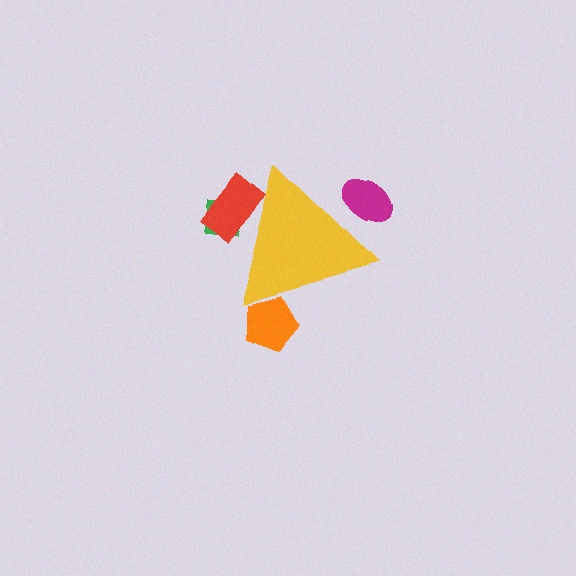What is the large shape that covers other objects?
A yellow triangle.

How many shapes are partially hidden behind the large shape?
4 shapes are partially hidden.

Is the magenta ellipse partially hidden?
Yes, the magenta ellipse is partially hidden behind the yellow triangle.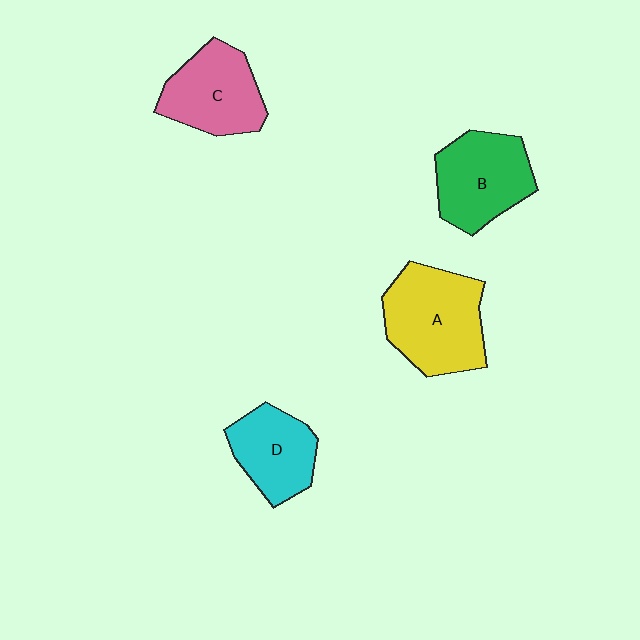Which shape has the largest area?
Shape A (yellow).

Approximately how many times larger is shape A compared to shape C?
Approximately 1.3 times.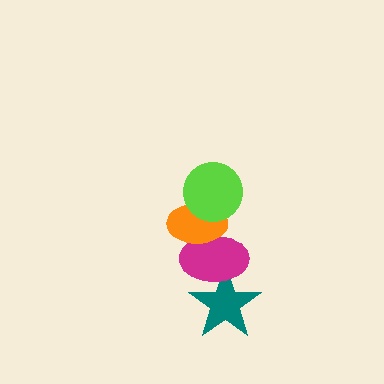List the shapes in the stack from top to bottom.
From top to bottom: the lime circle, the orange ellipse, the magenta ellipse, the teal star.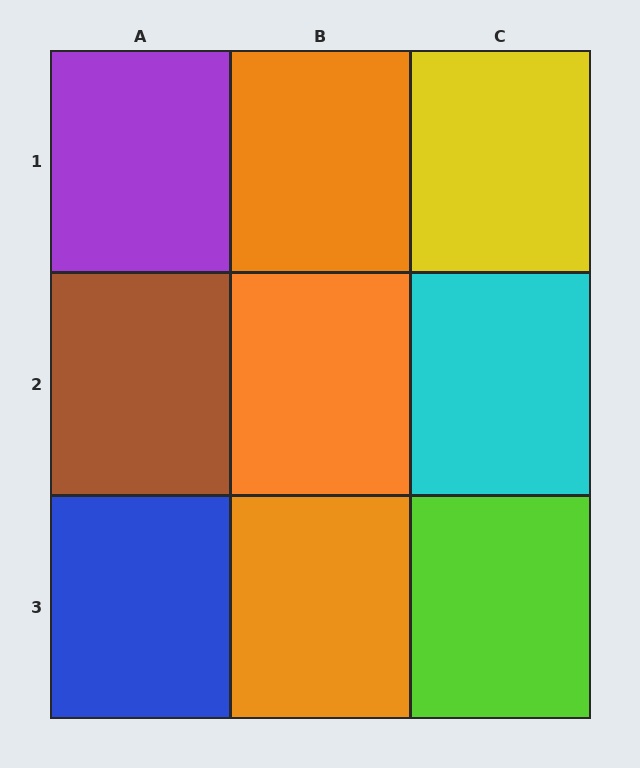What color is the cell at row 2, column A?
Brown.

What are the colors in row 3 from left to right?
Blue, orange, lime.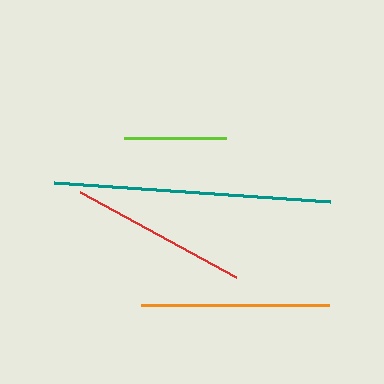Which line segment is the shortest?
The lime line is the shortest at approximately 101 pixels.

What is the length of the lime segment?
The lime segment is approximately 101 pixels long.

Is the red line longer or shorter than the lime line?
The red line is longer than the lime line.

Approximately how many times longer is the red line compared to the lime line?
The red line is approximately 1.8 times the length of the lime line.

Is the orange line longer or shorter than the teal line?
The teal line is longer than the orange line.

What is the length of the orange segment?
The orange segment is approximately 188 pixels long.